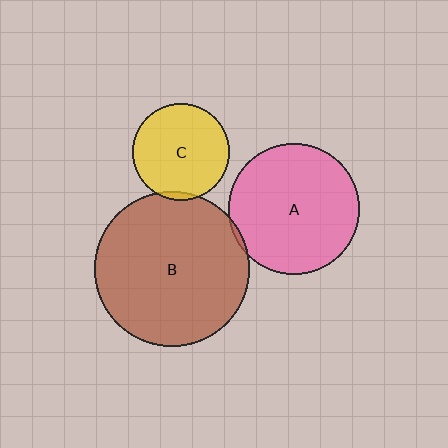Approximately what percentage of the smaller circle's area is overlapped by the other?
Approximately 5%.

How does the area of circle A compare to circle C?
Approximately 1.8 times.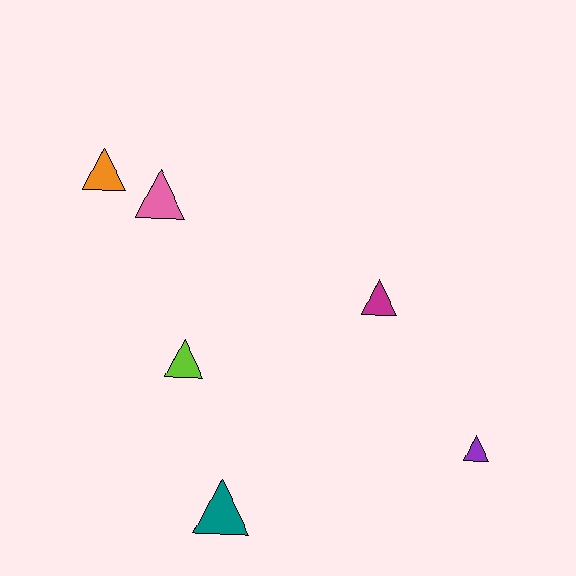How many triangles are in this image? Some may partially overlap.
There are 6 triangles.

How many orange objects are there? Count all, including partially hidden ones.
There is 1 orange object.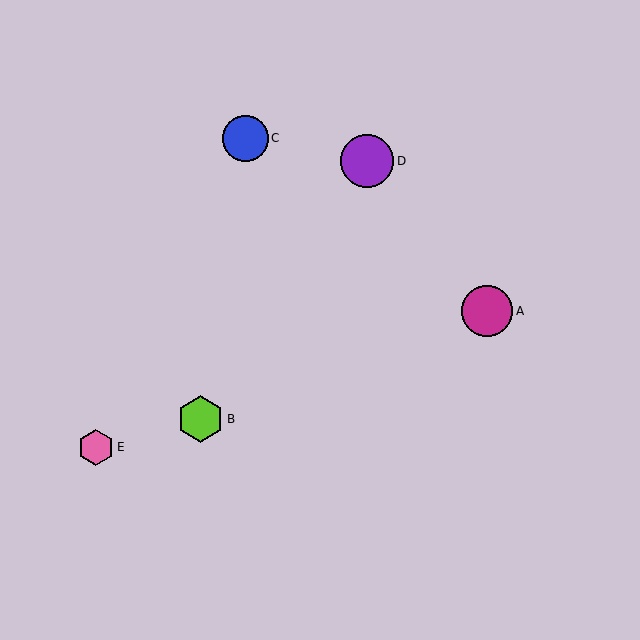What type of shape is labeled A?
Shape A is a magenta circle.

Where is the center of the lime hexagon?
The center of the lime hexagon is at (201, 419).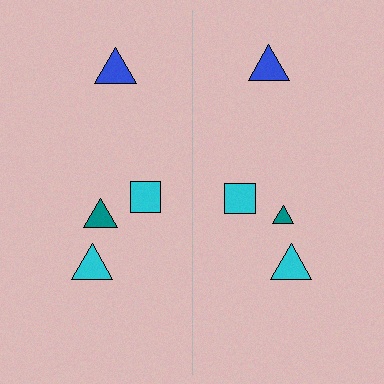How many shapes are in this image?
There are 8 shapes in this image.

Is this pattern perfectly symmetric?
No, the pattern is not perfectly symmetric. The teal triangle on the right side has a different size than its mirror counterpart.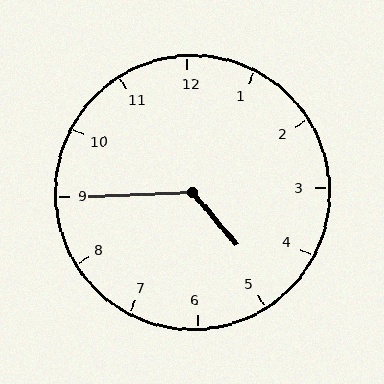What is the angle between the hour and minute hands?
Approximately 128 degrees.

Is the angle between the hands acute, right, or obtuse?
It is obtuse.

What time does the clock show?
4:45.